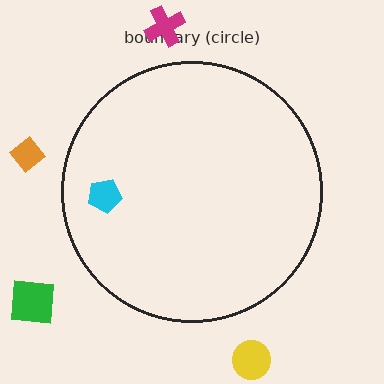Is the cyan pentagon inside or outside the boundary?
Inside.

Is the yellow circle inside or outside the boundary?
Outside.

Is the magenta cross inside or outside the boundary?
Outside.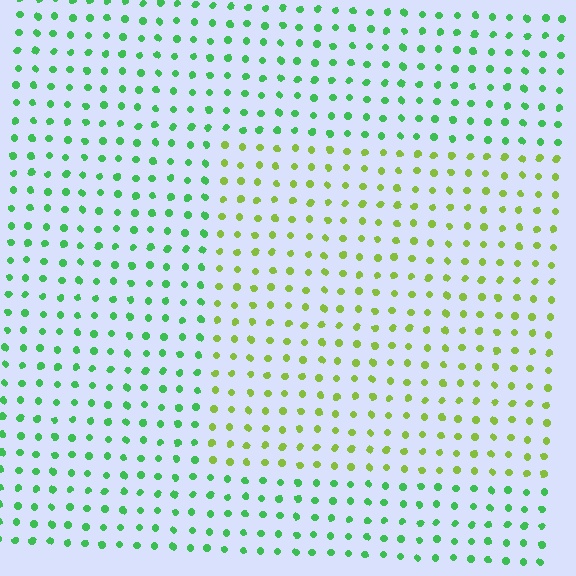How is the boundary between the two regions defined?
The boundary is defined purely by a slight shift in hue (about 43 degrees). Spacing, size, and orientation are identical on both sides.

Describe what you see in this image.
The image is filled with small green elements in a uniform arrangement. A rectangle-shaped region is visible where the elements are tinted to a slightly different hue, forming a subtle color boundary.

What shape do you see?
I see a rectangle.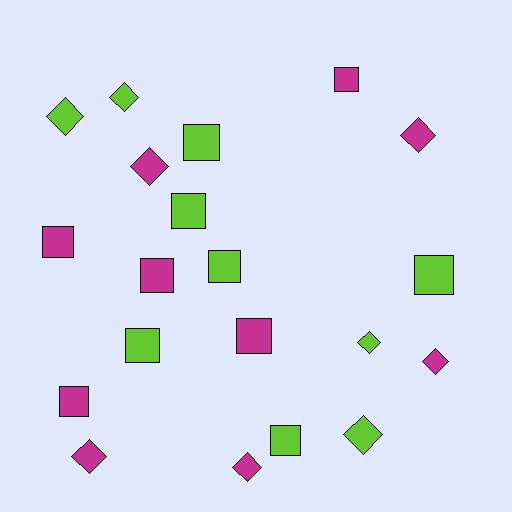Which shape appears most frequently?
Square, with 11 objects.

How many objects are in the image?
There are 20 objects.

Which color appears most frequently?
Magenta, with 10 objects.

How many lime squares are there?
There are 6 lime squares.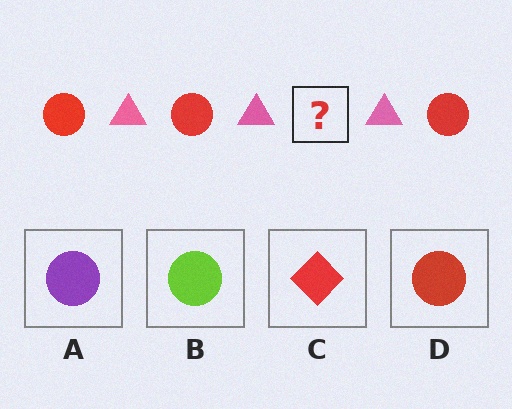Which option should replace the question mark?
Option D.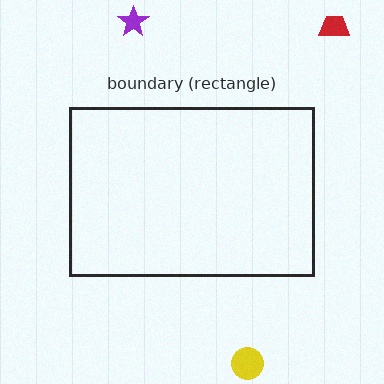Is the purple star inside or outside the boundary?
Outside.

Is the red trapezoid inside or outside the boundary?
Outside.